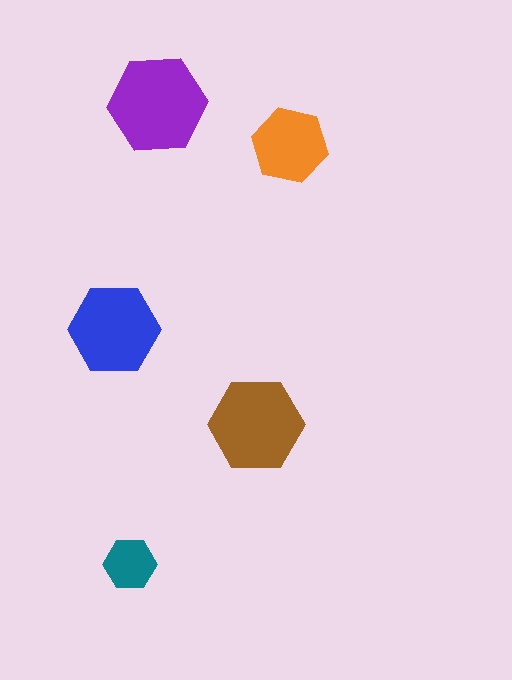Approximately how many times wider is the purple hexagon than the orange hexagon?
About 1.5 times wider.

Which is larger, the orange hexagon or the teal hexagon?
The orange one.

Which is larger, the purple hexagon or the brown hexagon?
The purple one.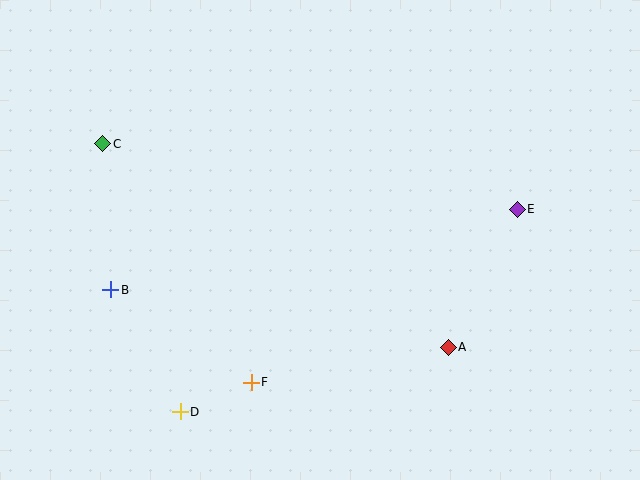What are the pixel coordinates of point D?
Point D is at (180, 412).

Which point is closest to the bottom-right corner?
Point A is closest to the bottom-right corner.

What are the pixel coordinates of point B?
Point B is at (111, 290).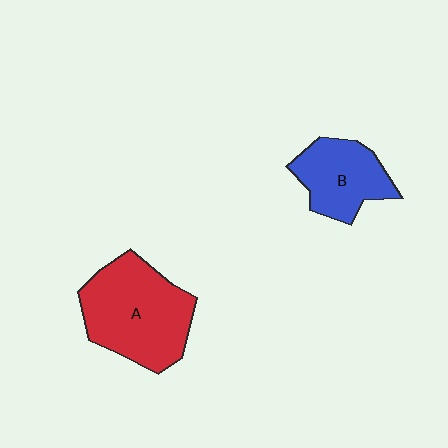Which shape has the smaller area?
Shape B (blue).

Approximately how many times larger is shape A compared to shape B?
Approximately 1.6 times.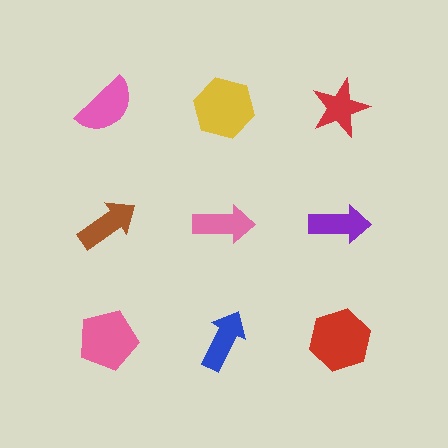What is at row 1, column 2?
A yellow hexagon.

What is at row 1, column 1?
A pink semicircle.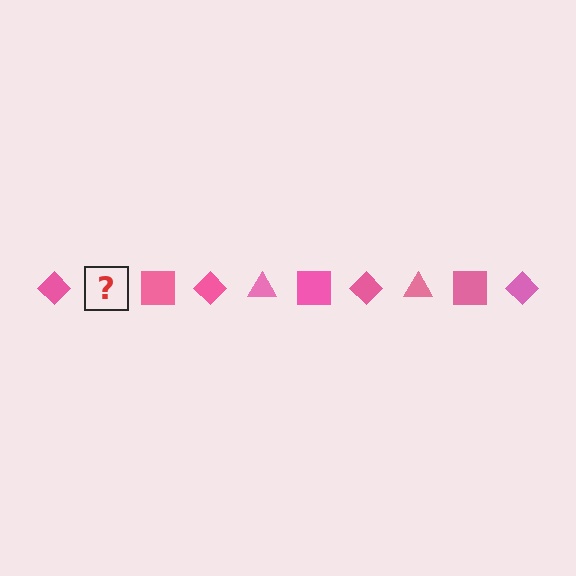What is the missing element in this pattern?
The missing element is a pink triangle.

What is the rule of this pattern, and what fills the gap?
The rule is that the pattern cycles through diamond, triangle, square shapes in pink. The gap should be filled with a pink triangle.